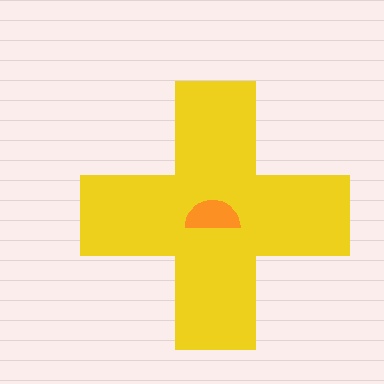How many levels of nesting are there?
2.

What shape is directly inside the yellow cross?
The orange semicircle.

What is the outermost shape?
The yellow cross.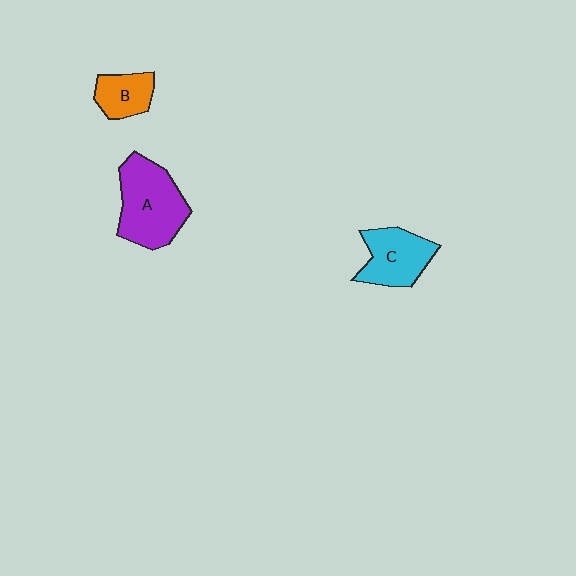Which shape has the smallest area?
Shape B (orange).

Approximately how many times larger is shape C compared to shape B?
Approximately 1.5 times.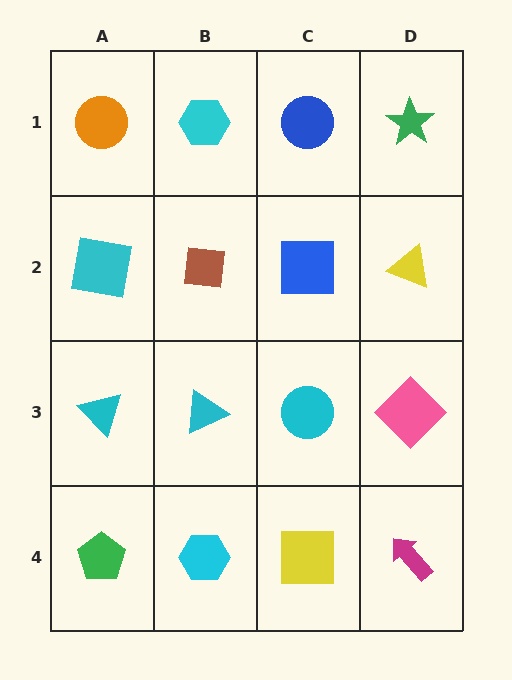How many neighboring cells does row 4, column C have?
3.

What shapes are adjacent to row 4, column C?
A cyan circle (row 3, column C), a cyan hexagon (row 4, column B), a magenta arrow (row 4, column D).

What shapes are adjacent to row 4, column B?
A cyan triangle (row 3, column B), a green pentagon (row 4, column A), a yellow square (row 4, column C).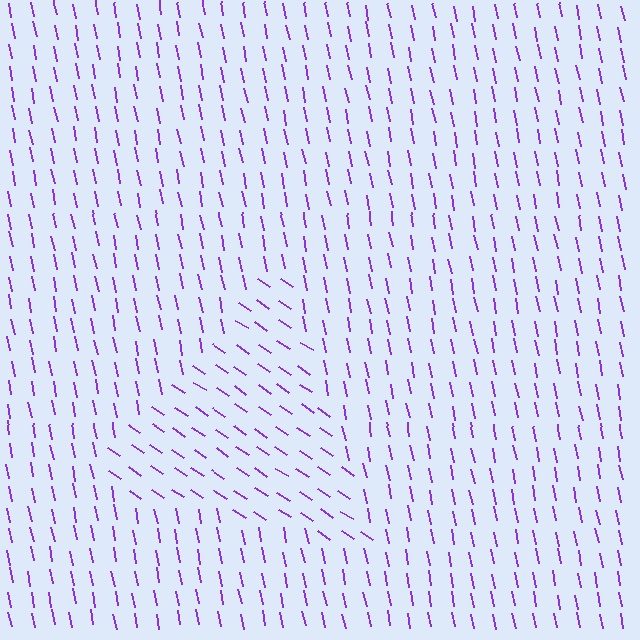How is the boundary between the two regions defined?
The boundary is defined purely by a change in line orientation (approximately 45 degrees difference). All lines are the same color and thickness.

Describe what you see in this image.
The image is filled with small purple line segments. A triangle region in the image has lines oriented differently from the surrounding lines, creating a visible texture boundary.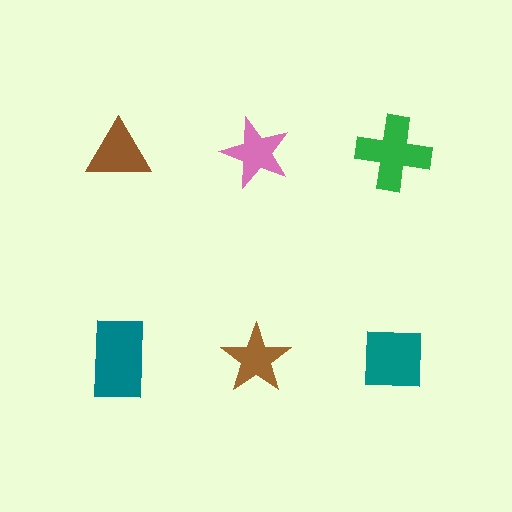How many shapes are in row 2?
3 shapes.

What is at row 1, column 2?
A pink star.